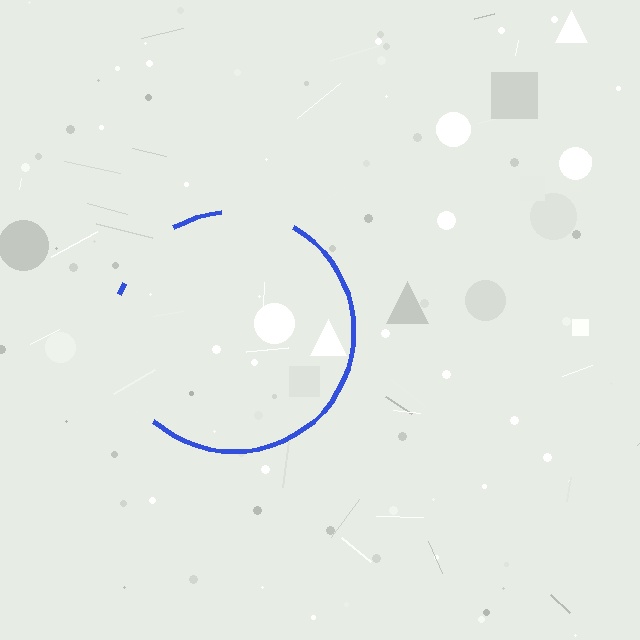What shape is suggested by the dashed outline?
The dashed outline suggests a circle.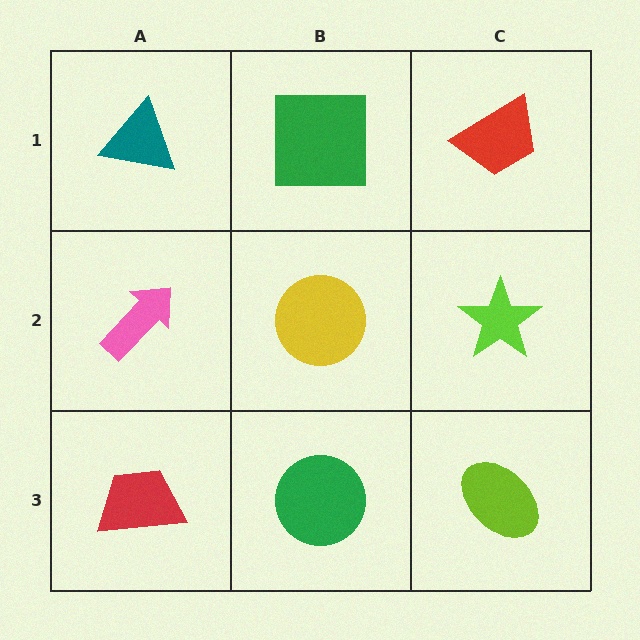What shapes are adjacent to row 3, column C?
A lime star (row 2, column C), a green circle (row 3, column B).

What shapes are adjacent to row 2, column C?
A red trapezoid (row 1, column C), a lime ellipse (row 3, column C), a yellow circle (row 2, column B).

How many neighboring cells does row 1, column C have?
2.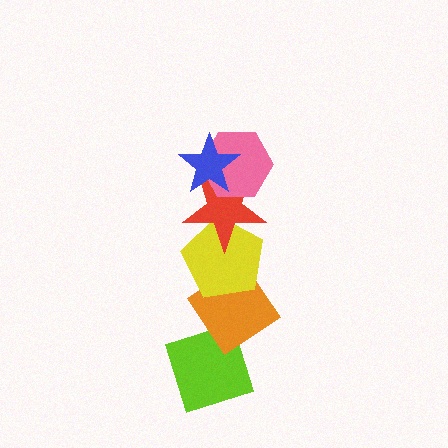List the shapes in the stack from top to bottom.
From top to bottom: the blue star, the pink hexagon, the red star, the yellow pentagon, the orange diamond, the lime diamond.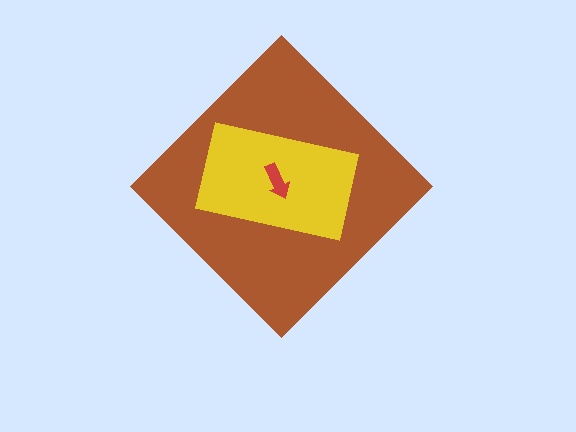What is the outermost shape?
The brown diamond.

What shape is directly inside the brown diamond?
The yellow rectangle.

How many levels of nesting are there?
3.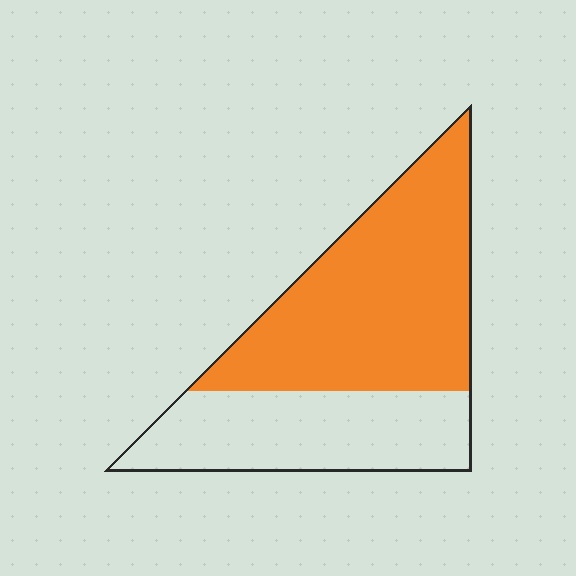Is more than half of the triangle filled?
Yes.